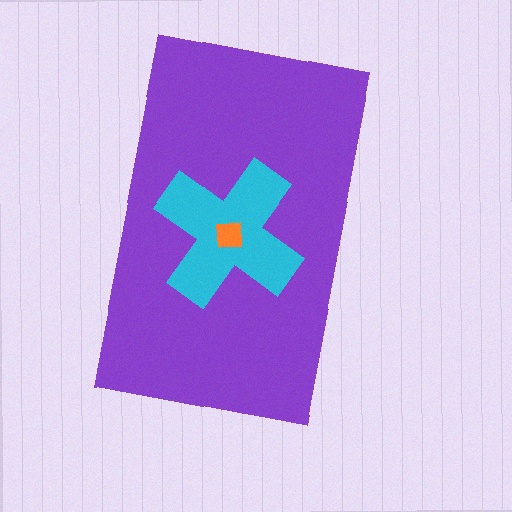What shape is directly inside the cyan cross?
The orange square.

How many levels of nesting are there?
3.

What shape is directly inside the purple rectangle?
The cyan cross.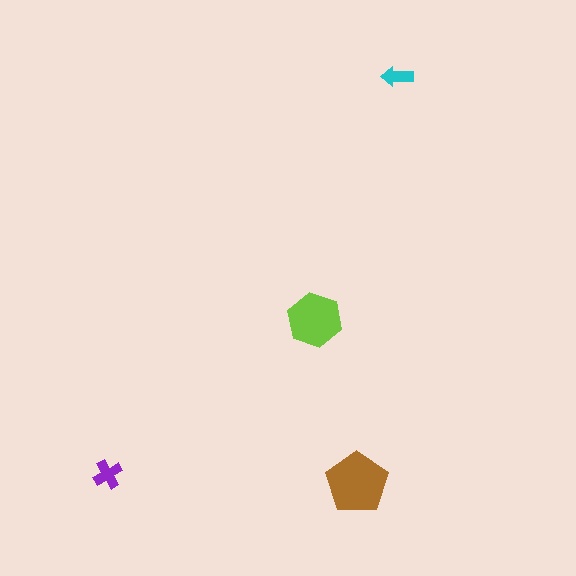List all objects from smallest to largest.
The cyan arrow, the purple cross, the lime hexagon, the brown pentagon.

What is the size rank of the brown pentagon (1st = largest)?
1st.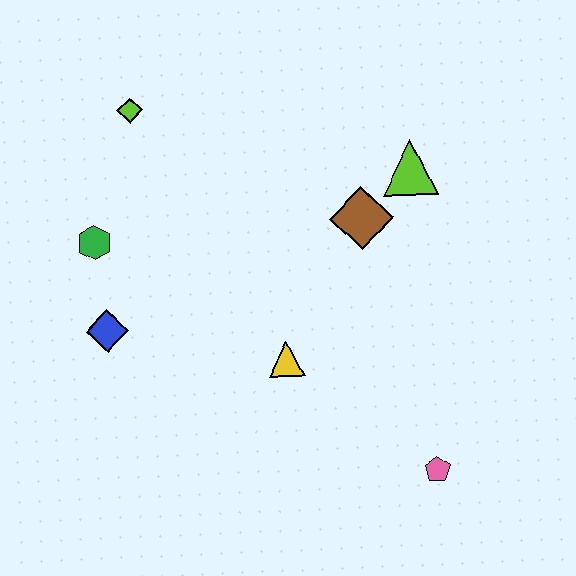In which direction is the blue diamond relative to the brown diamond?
The blue diamond is to the left of the brown diamond.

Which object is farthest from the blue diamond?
The pink pentagon is farthest from the blue diamond.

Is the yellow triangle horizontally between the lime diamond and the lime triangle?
Yes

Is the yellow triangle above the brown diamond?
No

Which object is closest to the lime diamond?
The green hexagon is closest to the lime diamond.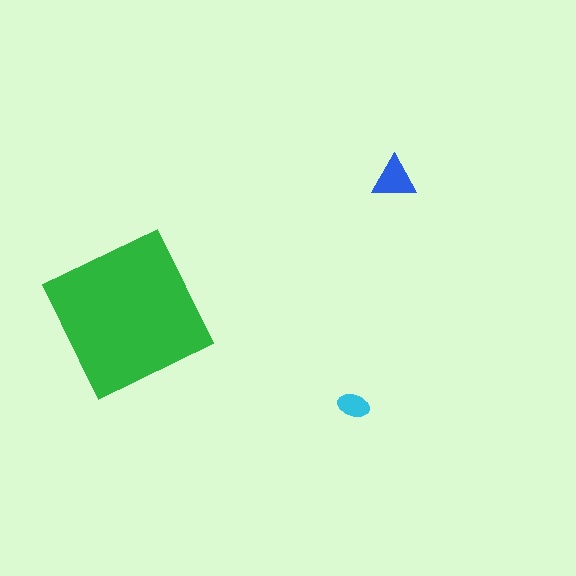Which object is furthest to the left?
The green square is leftmost.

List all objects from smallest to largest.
The cyan ellipse, the blue triangle, the green square.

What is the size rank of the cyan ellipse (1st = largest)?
3rd.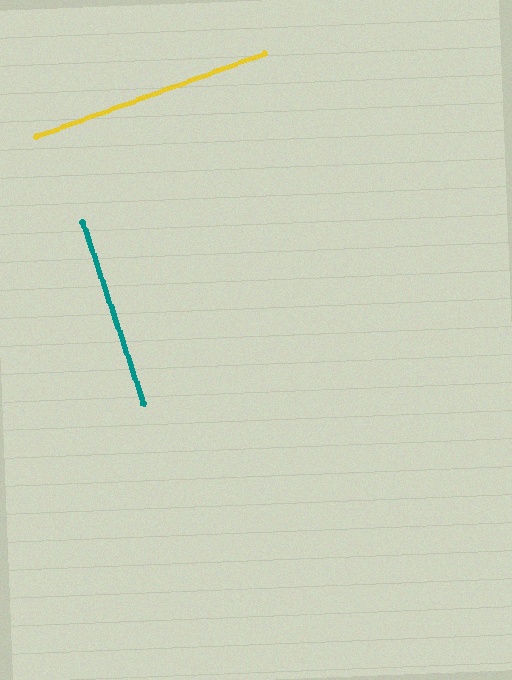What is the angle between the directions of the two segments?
Approximately 89 degrees.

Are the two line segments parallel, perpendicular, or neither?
Perpendicular — they meet at approximately 89°.